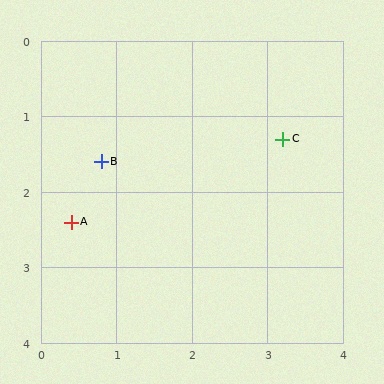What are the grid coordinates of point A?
Point A is at approximately (0.4, 2.4).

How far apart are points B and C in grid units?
Points B and C are about 2.4 grid units apart.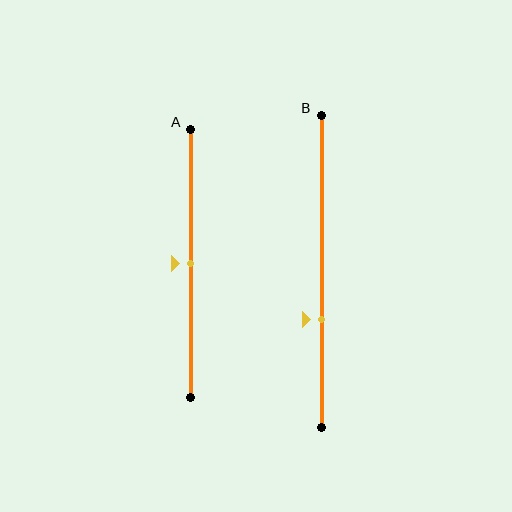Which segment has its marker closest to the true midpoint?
Segment A has its marker closest to the true midpoint.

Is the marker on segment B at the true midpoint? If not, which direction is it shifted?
No, the marker on segment B is shifted downward by about 16% of the segment length.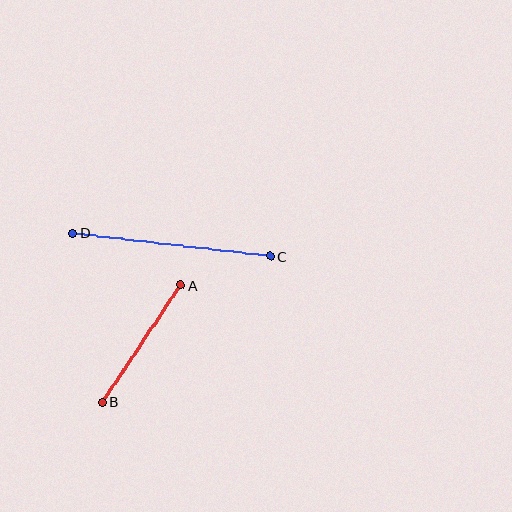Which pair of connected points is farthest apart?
Points C and D are farthest apart.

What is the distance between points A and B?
The distance is approximately 141 pixels.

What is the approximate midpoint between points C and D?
The midpoint is at approximately (171, 245) pixels.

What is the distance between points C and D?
The distance is approximately 199 pixels.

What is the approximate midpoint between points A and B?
The midpoint is at approximately (142, 344) pixels.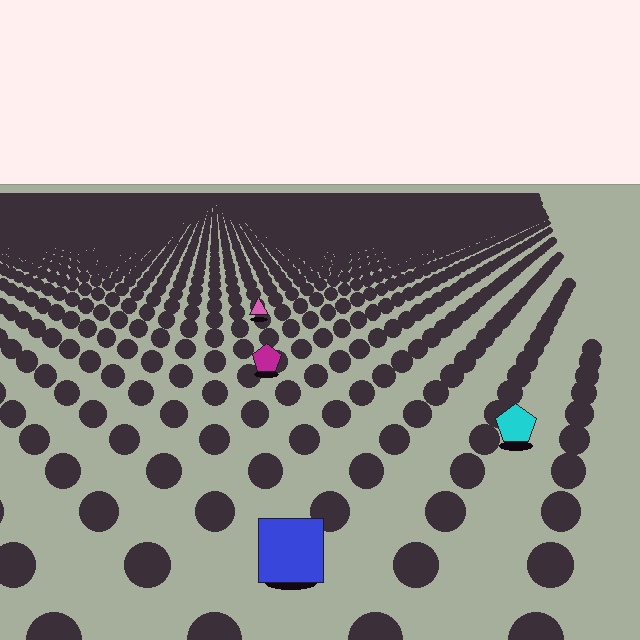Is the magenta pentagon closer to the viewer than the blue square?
No. The blue square is closer — you can tell from the texture gradient: the ground texture is coarser near it.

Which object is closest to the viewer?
The blue square is closest. The texture marks near it are larger and more spread out.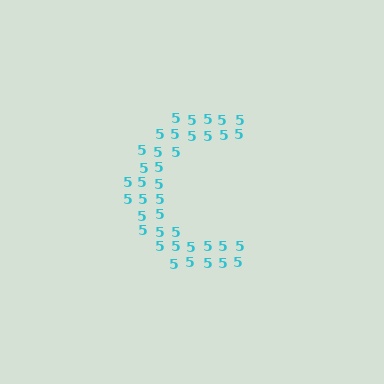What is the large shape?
The large shape is the letter C.